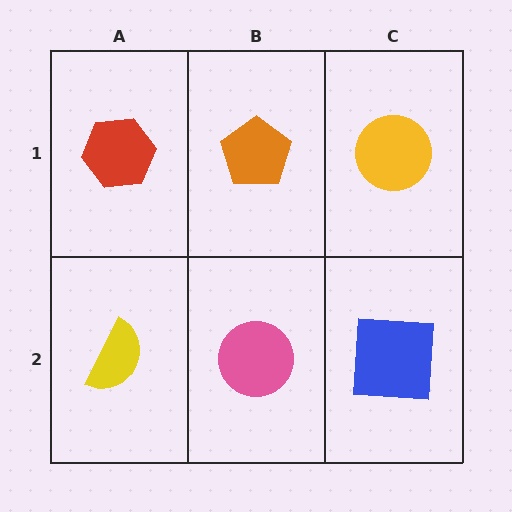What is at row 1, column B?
An orange pentagon.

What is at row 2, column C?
A blue square.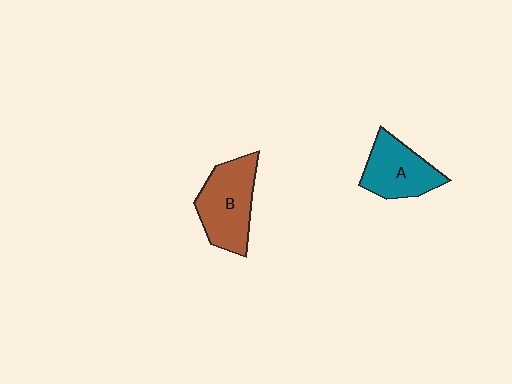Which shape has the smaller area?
Shape A (teal).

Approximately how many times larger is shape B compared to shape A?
Approximately 1.2 times.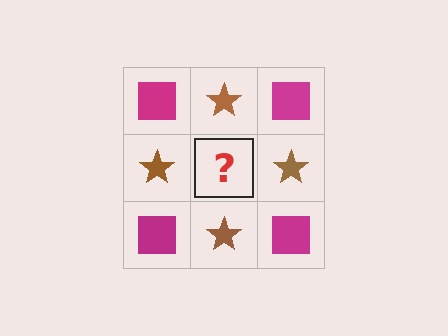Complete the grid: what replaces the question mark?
The question mark should be replaced with a magenta square.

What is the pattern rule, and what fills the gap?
The rule is that it alternates magenta square and brown star in a checkerboard pattern. The gap should be filled with a magenta square.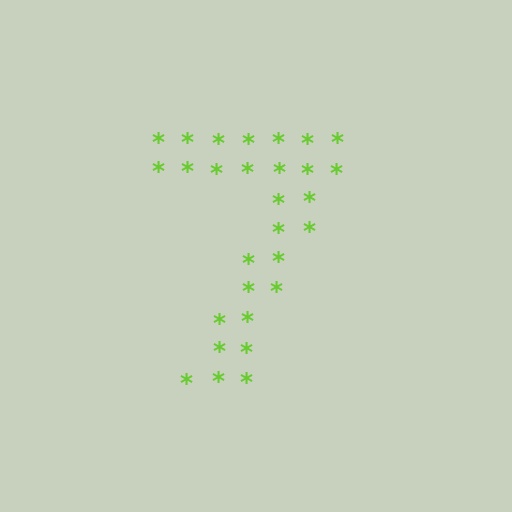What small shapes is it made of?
It is made of small asterisks.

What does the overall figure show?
The overall figure shows the digit 7.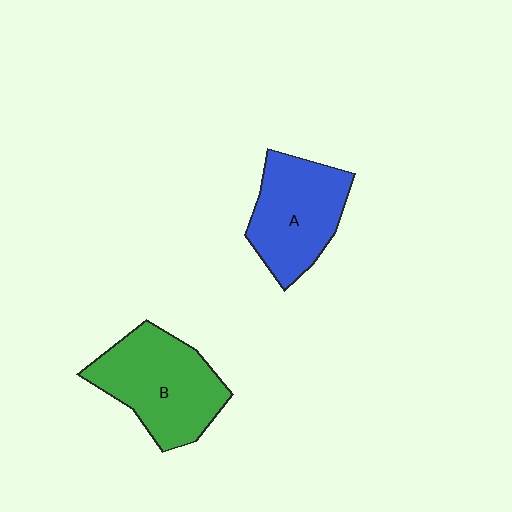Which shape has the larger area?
Shape B (green).